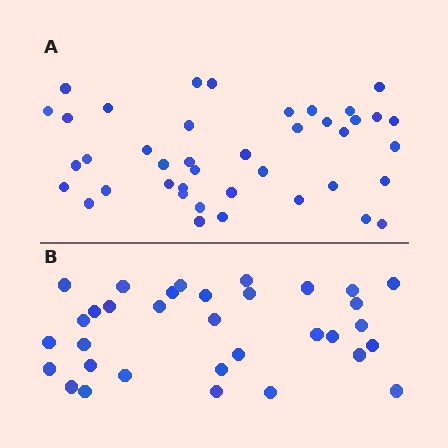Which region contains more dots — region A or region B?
Region A (the top region) has more dots.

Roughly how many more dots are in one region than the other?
Region A has roughly 8 or so more dots than region B.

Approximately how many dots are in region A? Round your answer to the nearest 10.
About 40 dots. (The exact count is 41, which rounds to 40.)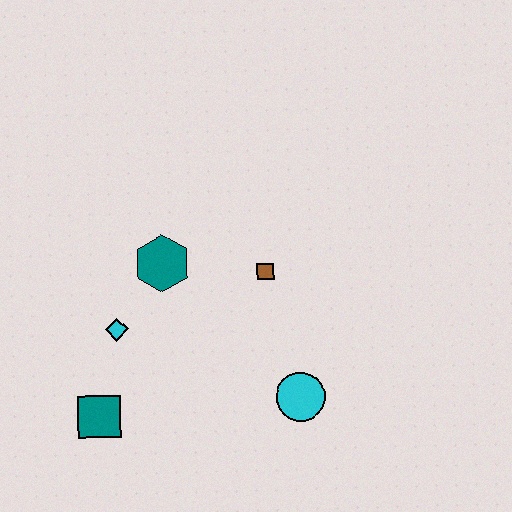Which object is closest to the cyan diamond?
The teal hexagon is closest to the cyan diamond.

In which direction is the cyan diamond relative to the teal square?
The cyan diamond is above the teal square.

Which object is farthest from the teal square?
The brown square is farthest from the teal square.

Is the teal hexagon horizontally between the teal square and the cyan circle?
Yes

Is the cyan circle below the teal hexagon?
Yes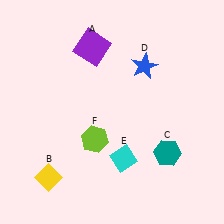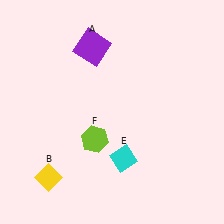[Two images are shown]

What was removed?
The blue star (D), the teal hexagon (C) were removed in Image 2.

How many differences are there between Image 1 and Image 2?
There are 2 differences between the two images.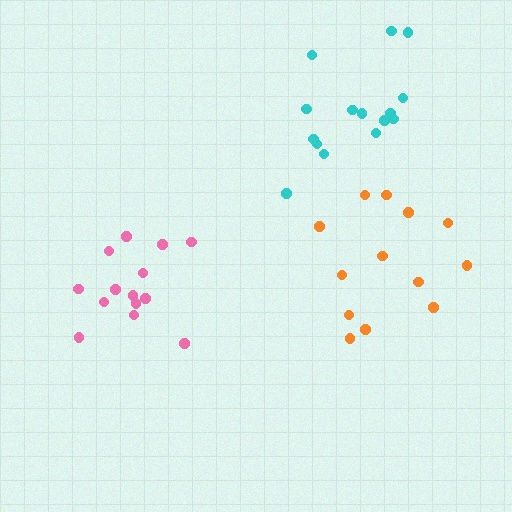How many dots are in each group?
Group 1: 13 dots, Group 2: 14 dots, Group 3: 15 dots (42 total).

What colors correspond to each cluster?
The clusters are colored: orange, pink, cyan.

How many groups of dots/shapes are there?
There are 3 groups.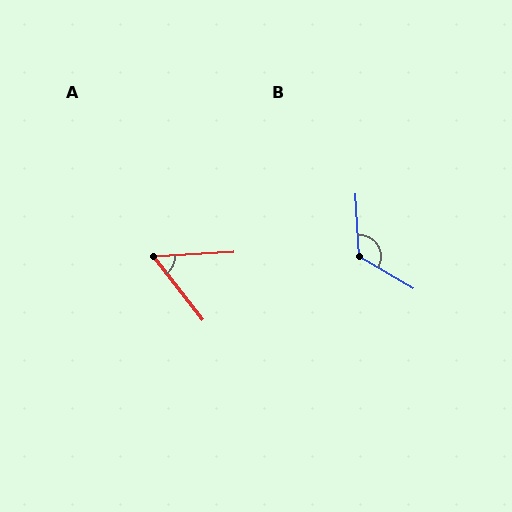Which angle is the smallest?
A, at approximately 55 degrees.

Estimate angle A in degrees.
Approximately 55 degrees.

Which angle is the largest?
B, at approximately 123 degrees.